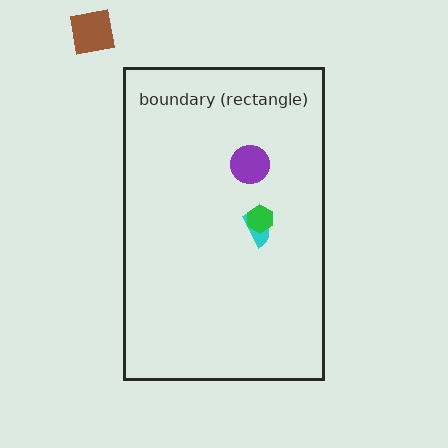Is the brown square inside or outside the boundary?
Outside.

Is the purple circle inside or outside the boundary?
Inside.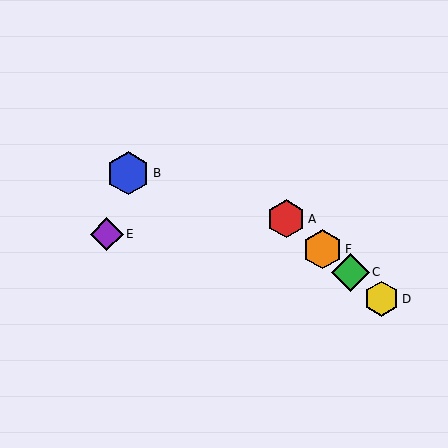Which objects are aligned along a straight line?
Objects A, C, D, F are aligned along a straight line.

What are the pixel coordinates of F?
Object F is at (322, 249).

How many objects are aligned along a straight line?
4 objects (A, C, D, F) are aligned along a straight line.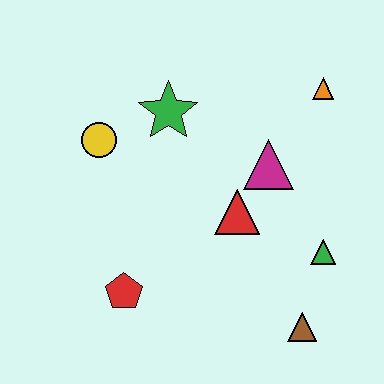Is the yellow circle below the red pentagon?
No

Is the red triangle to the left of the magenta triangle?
Yes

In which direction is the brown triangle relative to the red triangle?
The brown triangle is below the red triangle.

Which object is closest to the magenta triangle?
The red triangle is closest to the magenta triangle.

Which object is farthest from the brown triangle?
The yellow circle is farthest from the brown triangle.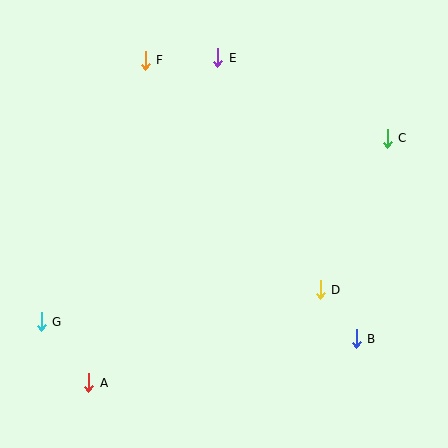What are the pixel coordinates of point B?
Point B is at (356, 339).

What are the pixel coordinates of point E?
Point E is at (218, 58).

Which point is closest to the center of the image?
Point D at (320, 290) is closest to the center.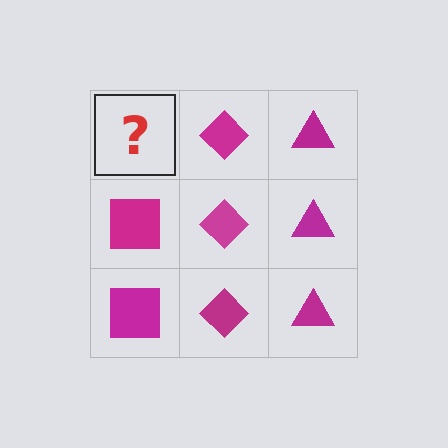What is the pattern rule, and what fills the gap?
The rule is that each column has a consistent shape. The gap should be filled with a magenta square.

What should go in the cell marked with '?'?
The missing cell should contain a magenta square.